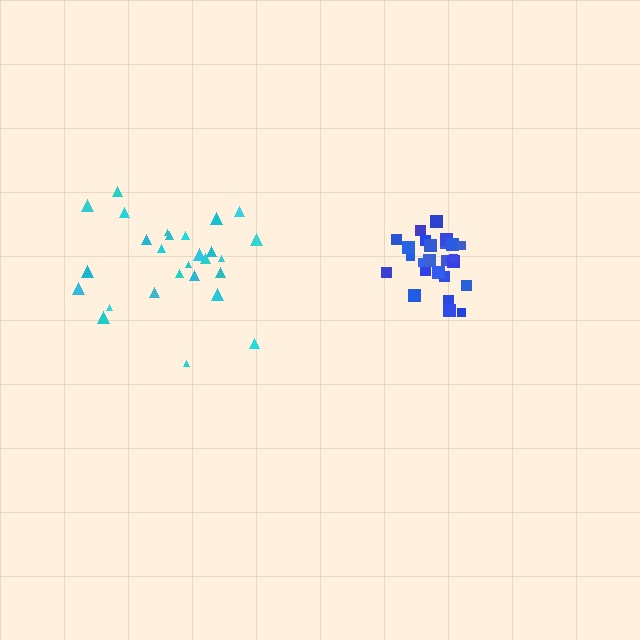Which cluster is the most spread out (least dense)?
Cyan.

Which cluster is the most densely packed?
Blue.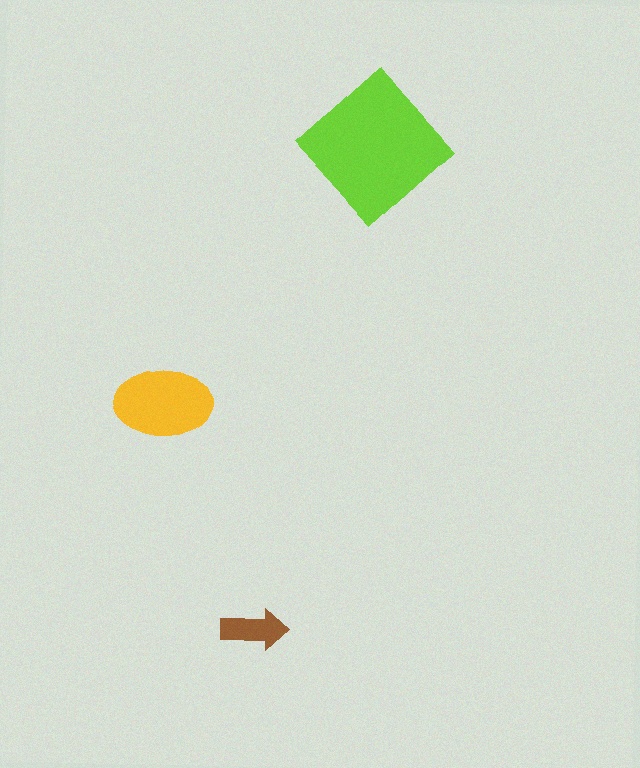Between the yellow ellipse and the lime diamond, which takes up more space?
The lime diamond.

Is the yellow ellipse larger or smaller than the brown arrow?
Larger.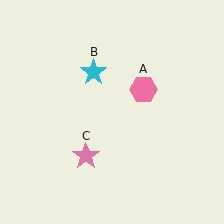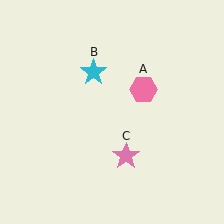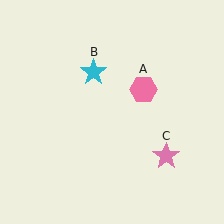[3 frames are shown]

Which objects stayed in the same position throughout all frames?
Pink hexagon (object A) and cyan star (object B) remained stationary.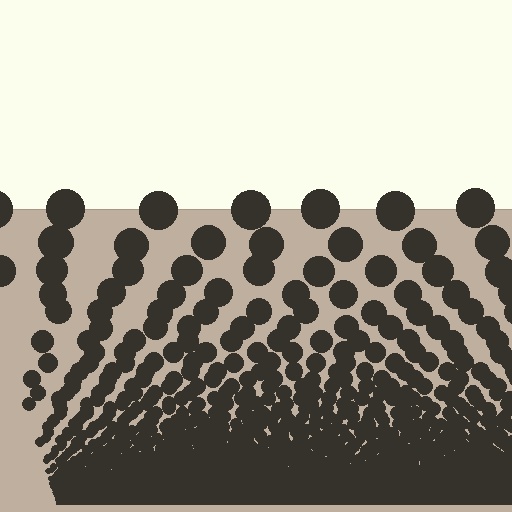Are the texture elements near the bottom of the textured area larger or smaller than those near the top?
Smaller. The gradient is inverted — elements near the bottom are smaller and denser.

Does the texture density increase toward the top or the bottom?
Density increases toward the bottom.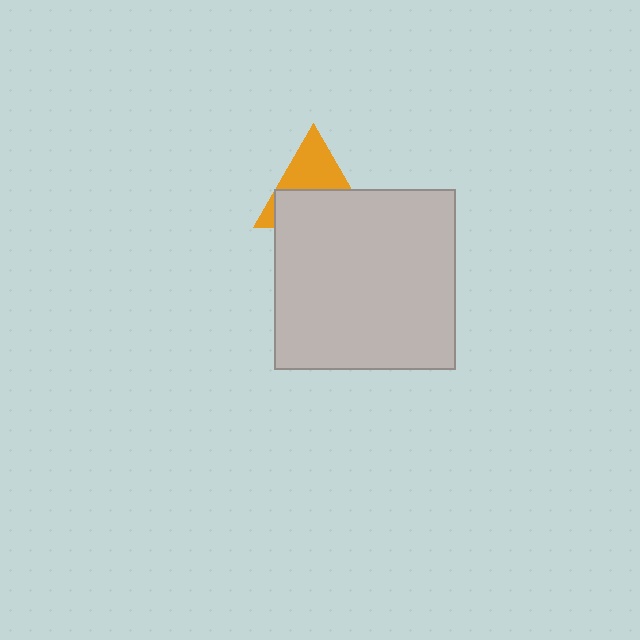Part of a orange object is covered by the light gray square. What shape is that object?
It is a triangle.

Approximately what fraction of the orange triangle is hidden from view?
Roughly 54% of the orange triangle is hidden behind the light gray square.